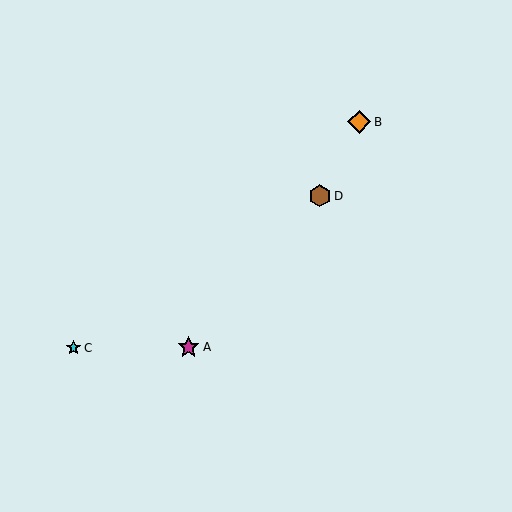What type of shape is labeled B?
Shape B is an orange diamond.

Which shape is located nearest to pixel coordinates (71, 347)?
The cyan star (labeled C) at (73, 348) is nearest to that location.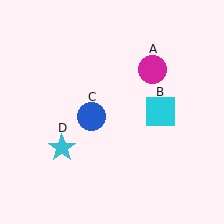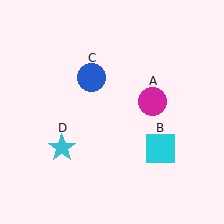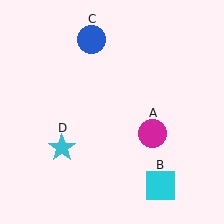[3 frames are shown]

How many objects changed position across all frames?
3 objects changed position: magenta circle (object A), cyan square (object B), blue circle (object C).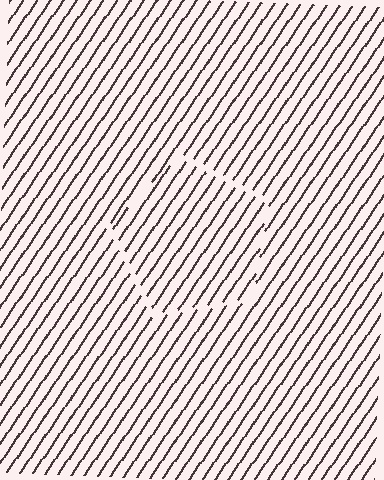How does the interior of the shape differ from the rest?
The interior of the shape contains the same grating, shifted by half a period — the contour is defined by the phase discontinuity where line-ends from the inner and outer gratings abut.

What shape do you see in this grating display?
An illusory pentagon. The interior of the shape contains the same grating, shifted by half a period — the contour is defined by the phase discontinuity where line-ends from the inner and outer gratings abut.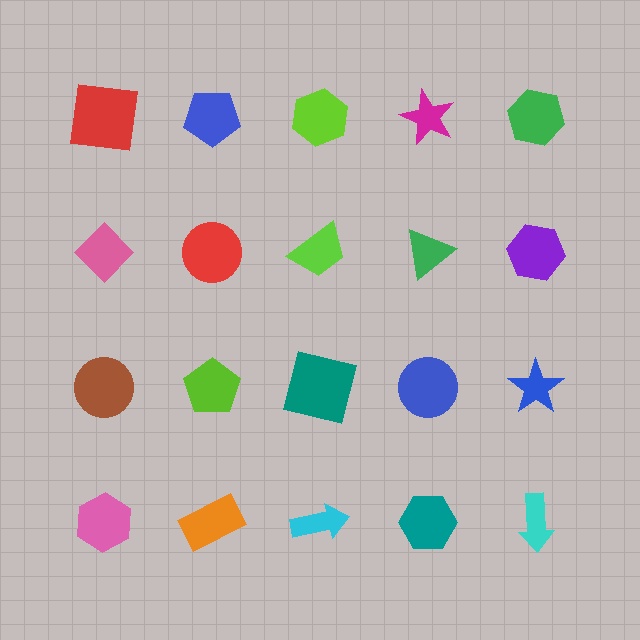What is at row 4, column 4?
A teal hexagon.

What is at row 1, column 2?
A blue pentagon.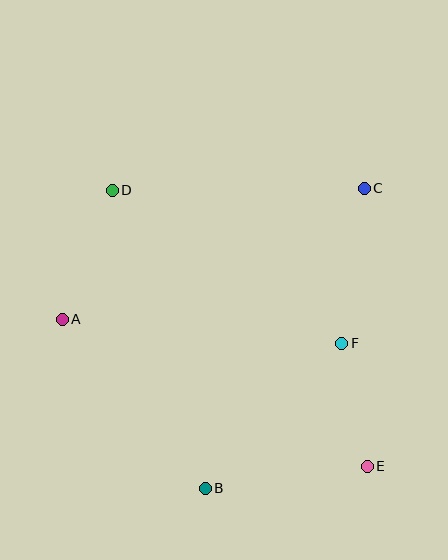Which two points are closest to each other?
Points E and F are closest to each other.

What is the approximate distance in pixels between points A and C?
The distance between A and C is approximately 329 pixels.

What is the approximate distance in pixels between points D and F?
The distance between D and F is approximately 276 pixels.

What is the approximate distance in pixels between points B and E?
The distance between B and E is approximately 164 pixels.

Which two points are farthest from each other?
Points D and E are farthest from each other.